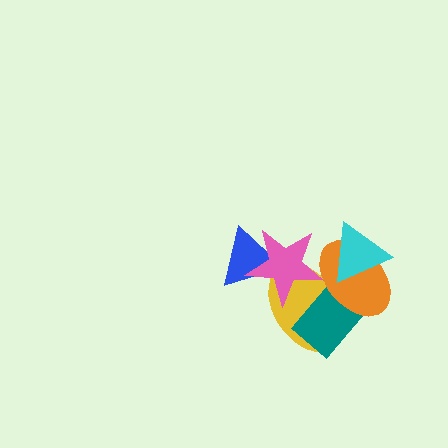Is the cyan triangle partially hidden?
No, no other shape covers it.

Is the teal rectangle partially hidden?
Yes, it is partially covered by another shape.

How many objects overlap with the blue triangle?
2 objects overlap with the blue triangle.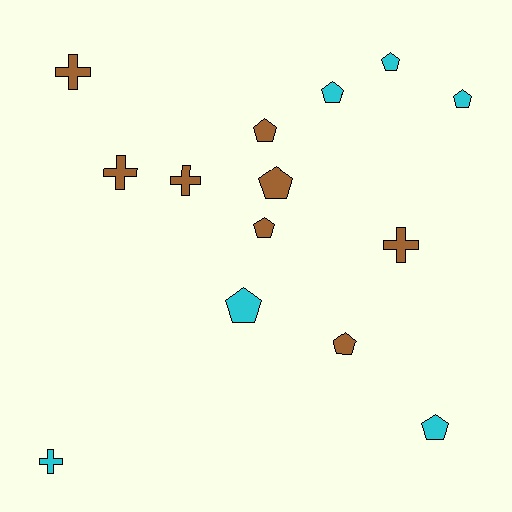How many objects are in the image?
There are 14 objects.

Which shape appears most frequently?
Pentagon, with 9 objects.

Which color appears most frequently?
Brown, with 8 objects.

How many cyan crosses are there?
There is 1 cyan cross.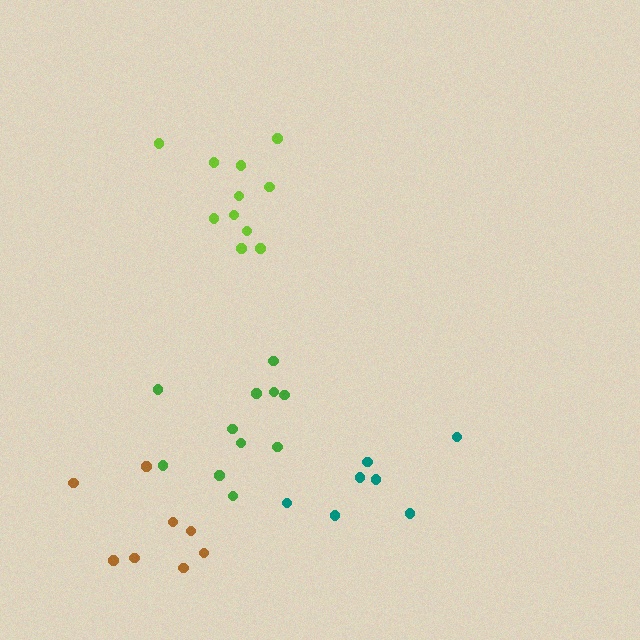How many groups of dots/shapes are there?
There are 4 groups.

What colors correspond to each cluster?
The clusters are colored: lime, teal, brown, green.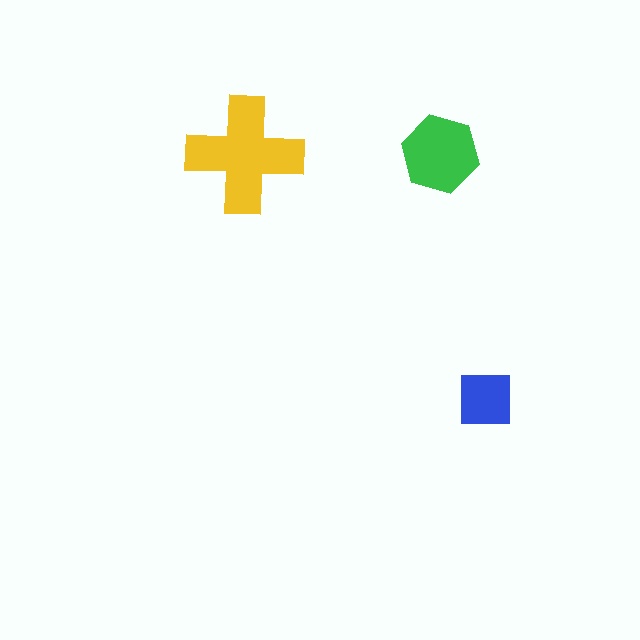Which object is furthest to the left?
The yellow cross is leftmost.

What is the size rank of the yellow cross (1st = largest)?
1st.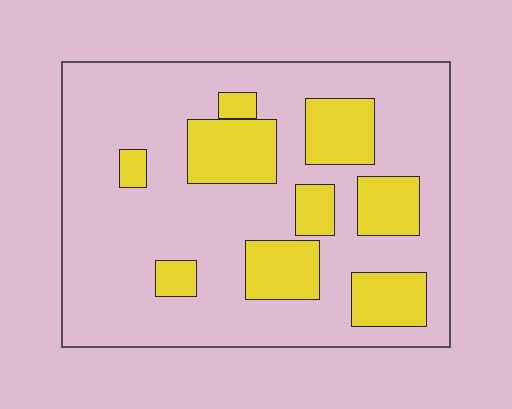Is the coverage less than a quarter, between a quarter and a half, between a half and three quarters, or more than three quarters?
Between a quarter and a half.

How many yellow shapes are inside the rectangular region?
9.